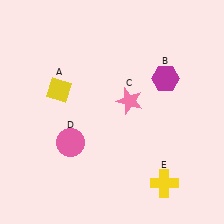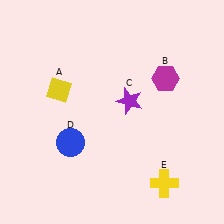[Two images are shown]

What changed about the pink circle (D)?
In Image 1, D is pink. In Image 2, it changed to blue.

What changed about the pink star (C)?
In Image 1, C is pink. In Image 2, it changed to purple.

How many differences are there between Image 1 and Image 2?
There are 2 differences between the two images.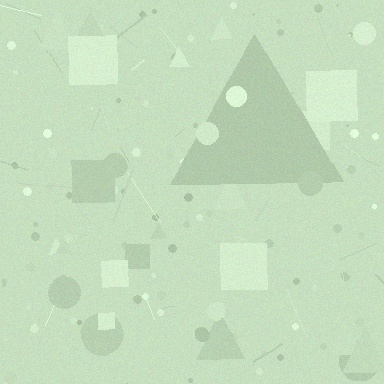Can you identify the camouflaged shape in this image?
The camouflaged shape is a triangle.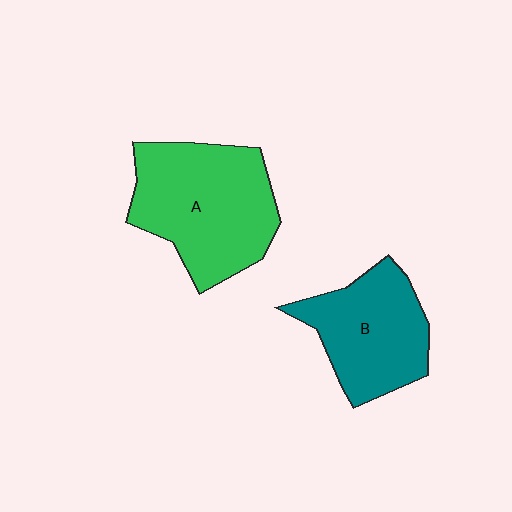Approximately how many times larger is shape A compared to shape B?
Approximately 1.3 times.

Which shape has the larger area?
Shape A (green).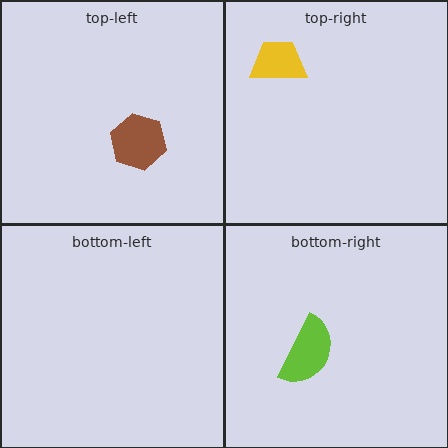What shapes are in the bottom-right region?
The lime semicircle.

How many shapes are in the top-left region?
1.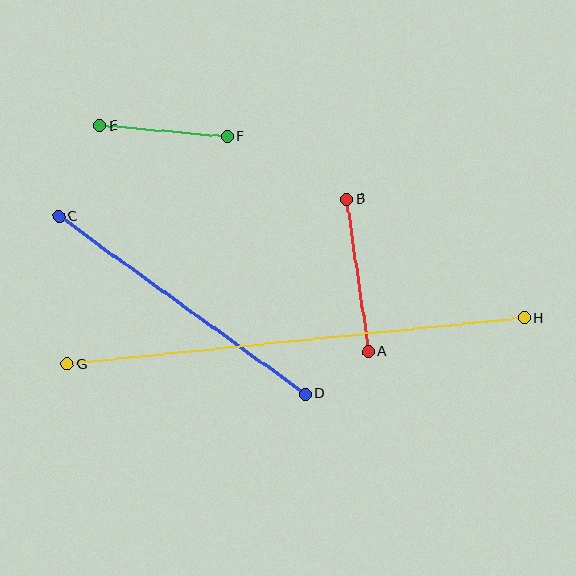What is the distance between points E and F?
The distance is approximately 128 pixels.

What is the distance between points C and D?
The distance is approximately 304 pixels.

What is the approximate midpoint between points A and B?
The midpoint is at approximately (358, 275) pixels.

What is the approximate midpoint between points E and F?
The midpoint is at approximately (163, 131) pixels.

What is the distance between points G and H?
The distance is approximately 459 pixels.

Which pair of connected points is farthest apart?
Points G and H are farthest apart.